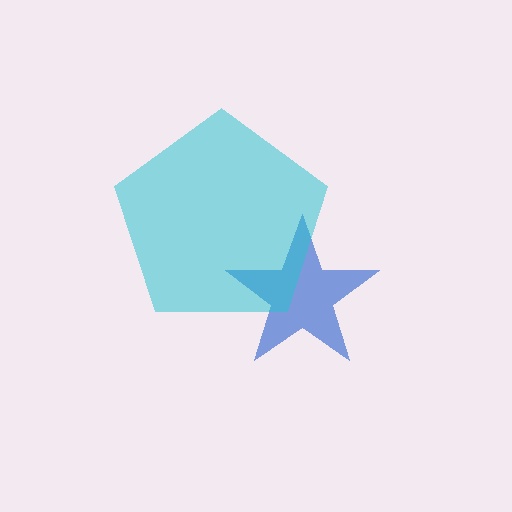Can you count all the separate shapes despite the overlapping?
Yes, there are 2 separate shapes.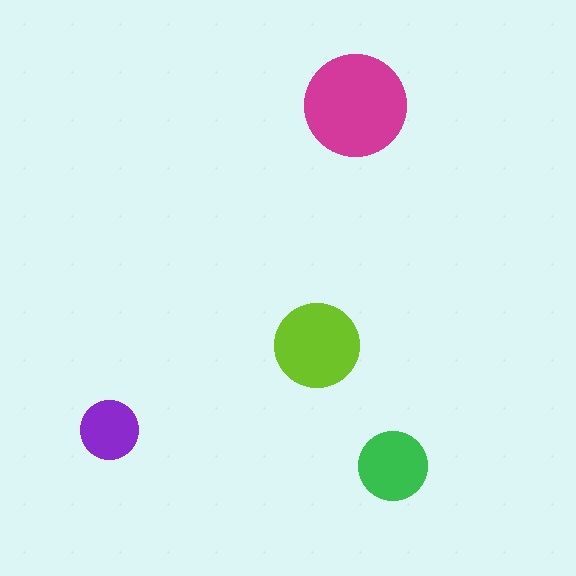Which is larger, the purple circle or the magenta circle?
The magenta one.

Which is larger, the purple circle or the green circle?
The green one.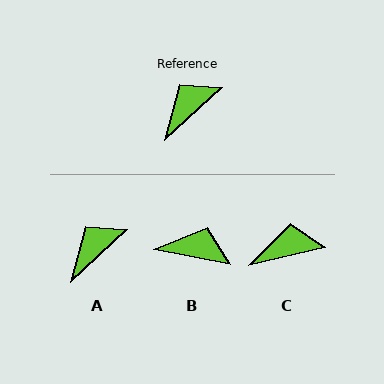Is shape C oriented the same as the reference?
No, it is off by about 30 degrees.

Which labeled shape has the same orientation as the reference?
A.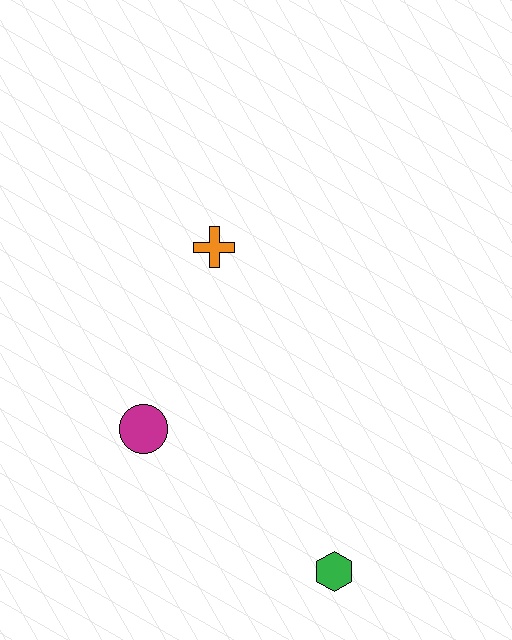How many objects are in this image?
There are 3 objects.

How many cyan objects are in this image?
There are no cyan objects.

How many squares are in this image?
There are no squares.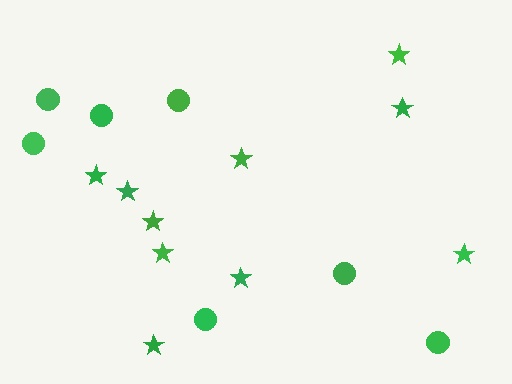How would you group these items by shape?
There are 2 groups: one group of stars (10) and one group of circles (7).